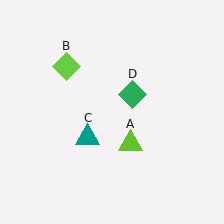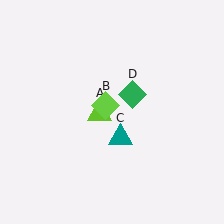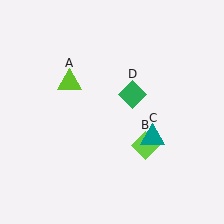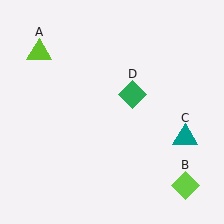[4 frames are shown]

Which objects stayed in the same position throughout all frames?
Green diamond (object D) remained stationary.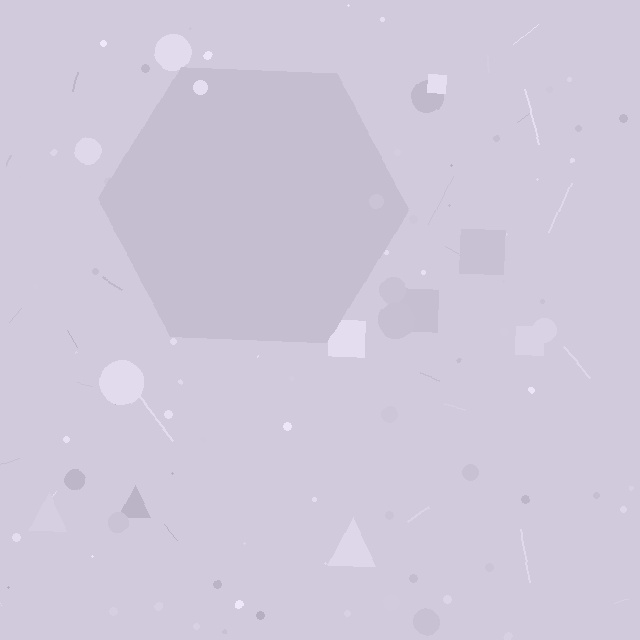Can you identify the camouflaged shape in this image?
The camouflaged shape is a hexagon.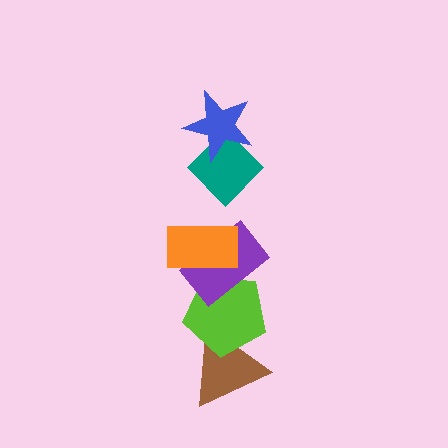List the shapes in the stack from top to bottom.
From top to bottom: the blue star, the teal diamond, the orange rectangle, the purple rectangle, the lime pentagon, the brown triangle.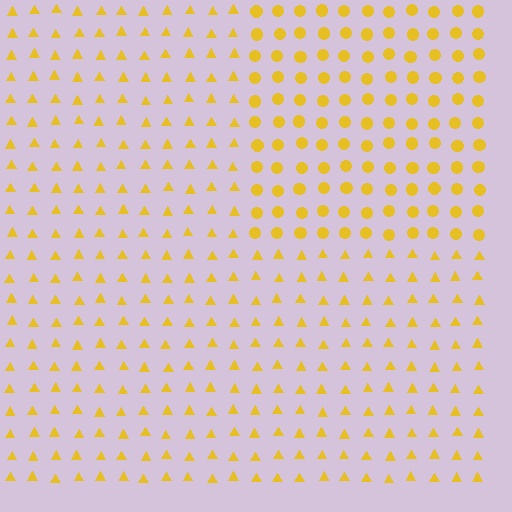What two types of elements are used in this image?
The image uses circles inside the rectangle region and triangles outside it.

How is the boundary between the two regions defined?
The boundary is defined by a change in element shape: circles inside vs. triangles outside. All elements share the same color and spacing.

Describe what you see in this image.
The image is filled with small yellow elements arranged in a uniform grid. A rectangle-shaped region contains circles, while the surrounding area contains triangles. The boundary is defined purely by the change in element shape.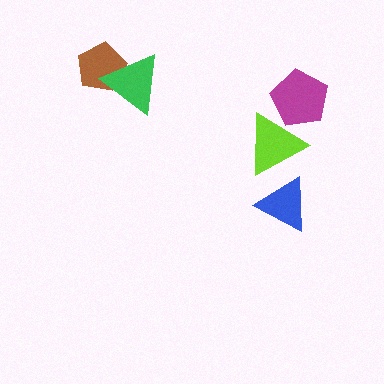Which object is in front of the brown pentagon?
The green triangle is in front of the brown pentagon.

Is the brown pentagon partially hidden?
Yes, it is partially covered by another shape.